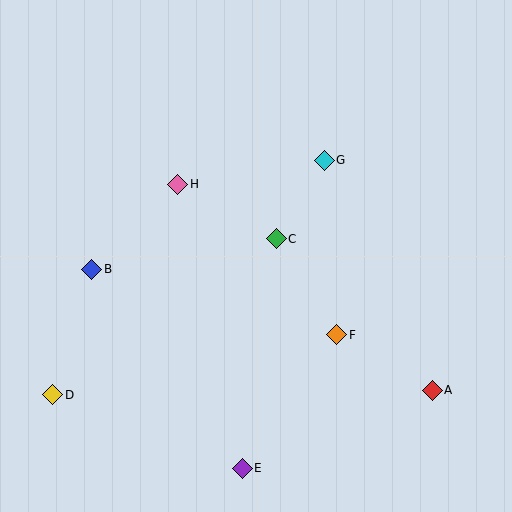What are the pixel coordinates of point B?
Point B is at (92, 269).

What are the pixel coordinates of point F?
Point F is at (337, 335).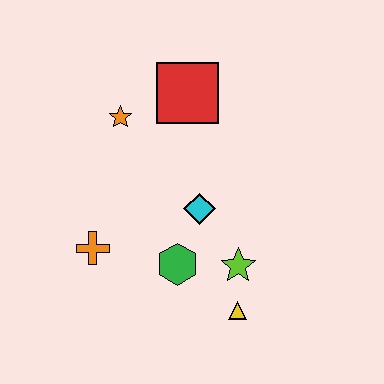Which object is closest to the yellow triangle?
The lime star is closest to the yellow triangle.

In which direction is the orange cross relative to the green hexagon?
The orange cross is to the left of the green hexagon.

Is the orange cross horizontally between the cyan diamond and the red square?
No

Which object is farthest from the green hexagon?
The red square is farthest from the green hexagon.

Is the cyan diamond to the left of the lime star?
Yes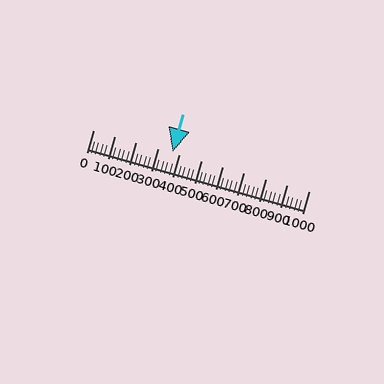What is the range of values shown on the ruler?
The ruler shows values from 0 to 1000.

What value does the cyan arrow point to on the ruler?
The cyan arrow points to approximately 368.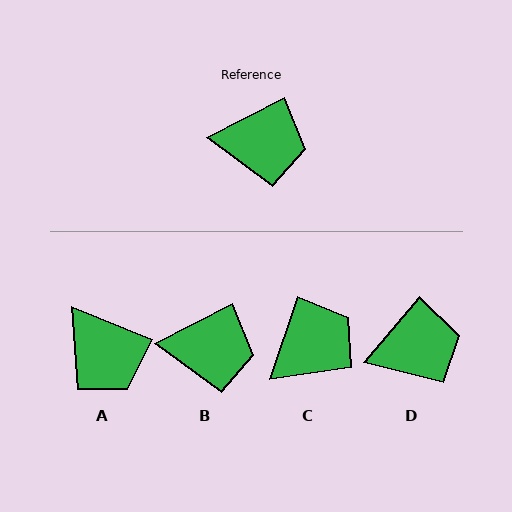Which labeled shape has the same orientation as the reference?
B.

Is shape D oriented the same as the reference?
No, it is off by about 23 degrees.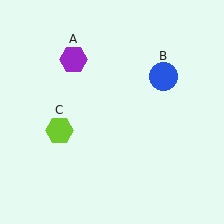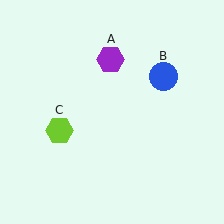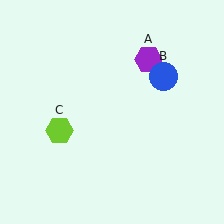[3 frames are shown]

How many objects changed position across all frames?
1 object changed position: purple hexagon (object A).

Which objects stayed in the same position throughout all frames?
Blue circle (object B) and lime hexagon (object C) remained stationary.